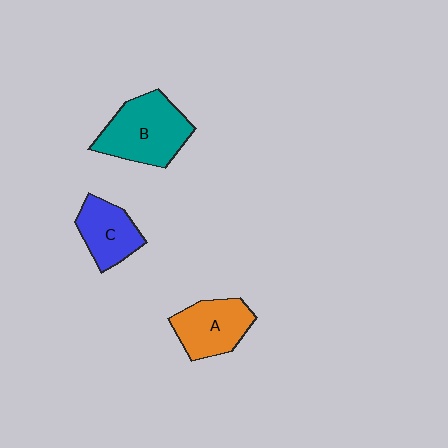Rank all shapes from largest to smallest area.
From largest to smallest: B (teal), A (orange), C (blue).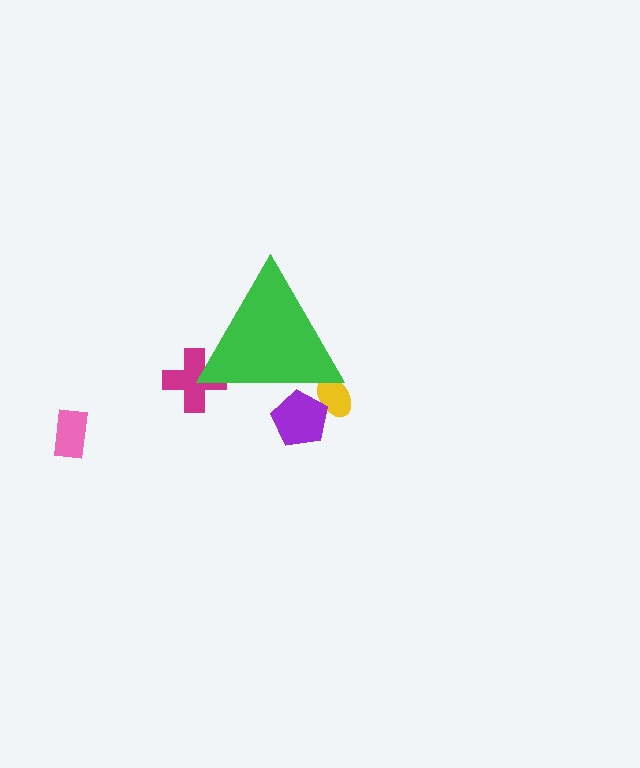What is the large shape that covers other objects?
A green triangle.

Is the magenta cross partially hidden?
Yes, the magenta cross is partially hidden behind the green triangle.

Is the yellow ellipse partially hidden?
Yes, the yellow ellipse is partially hidden behind the green triangle.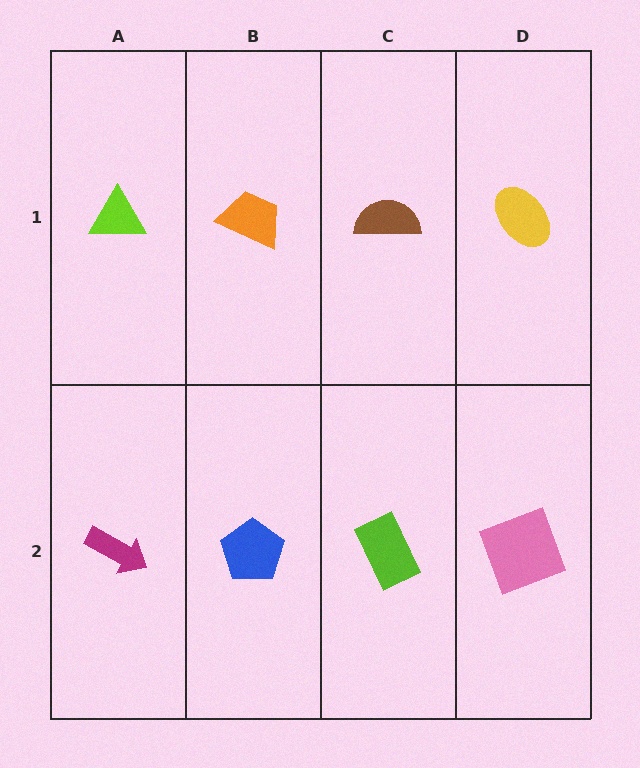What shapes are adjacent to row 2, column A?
A lime triangle (row 1, column A), a blue pentagon (row 2, column B).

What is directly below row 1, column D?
A pink square.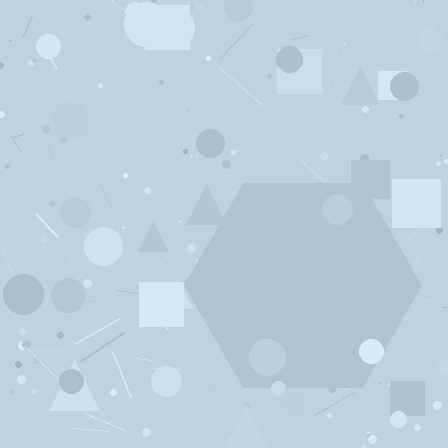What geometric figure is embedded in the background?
A hexagon is embedded in the background.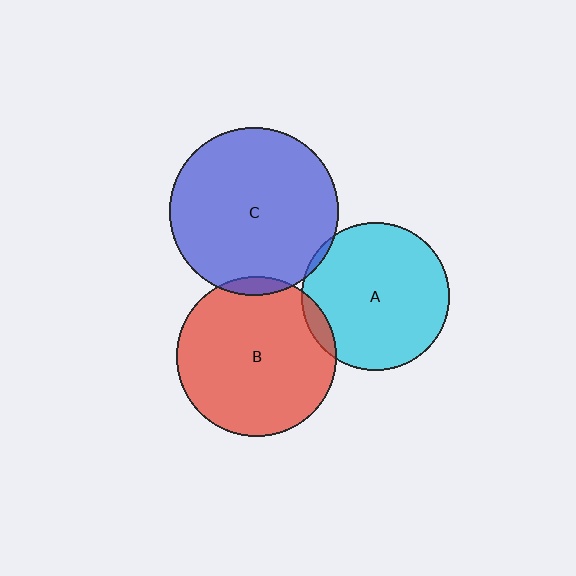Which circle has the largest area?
Circle C (blue).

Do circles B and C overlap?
Yes.